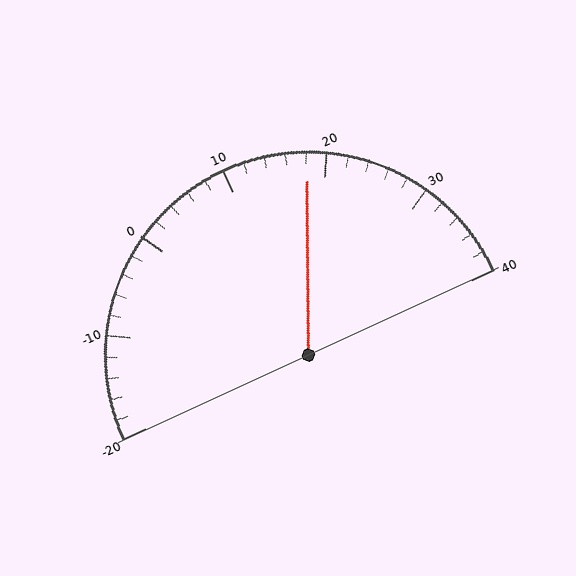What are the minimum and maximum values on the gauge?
The gauge ranges from -20 to 40.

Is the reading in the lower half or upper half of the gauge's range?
The reading is in the upper half of the range (-20 to 40).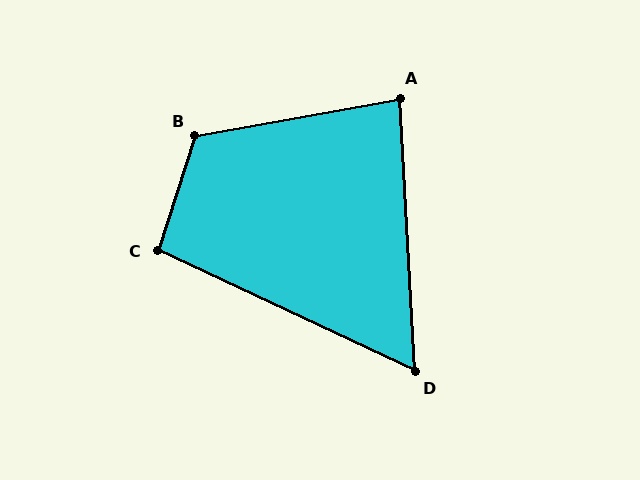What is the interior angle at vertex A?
Approximately 83 degrees (acute).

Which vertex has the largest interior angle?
B, at approximately 118 degrees.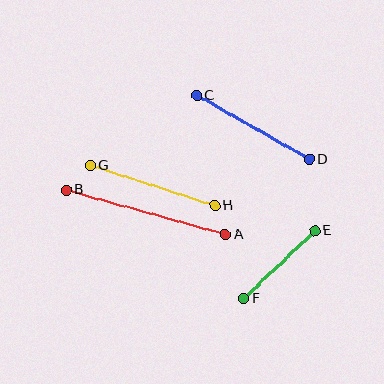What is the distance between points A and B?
The distance is approximately 165 pixels.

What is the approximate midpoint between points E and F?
The midpoint is at approximately (279, 264) pixels.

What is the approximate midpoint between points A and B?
The midpoint is at approximately (146, 212) pixels.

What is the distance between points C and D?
The distance is approximately 129 pixels.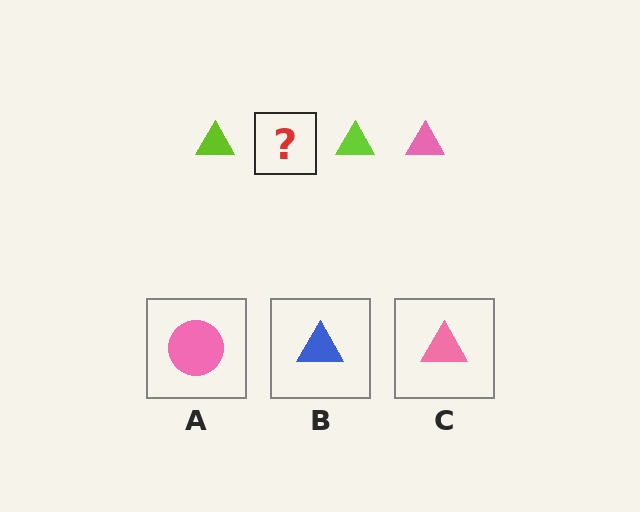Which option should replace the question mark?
Option C.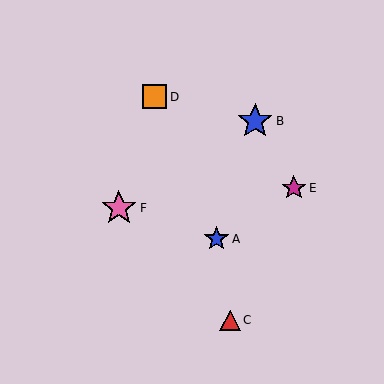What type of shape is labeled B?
Shape B is a blue star.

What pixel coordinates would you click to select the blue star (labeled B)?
Click at (255, 121) to select the blue star B.